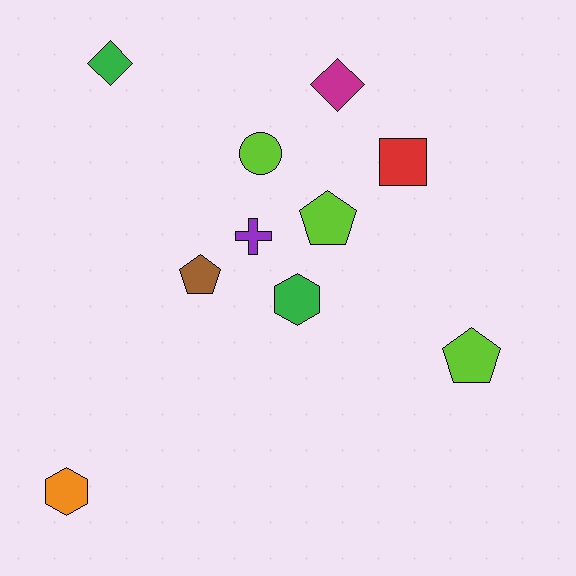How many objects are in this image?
There are 10 objects.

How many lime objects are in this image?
There are 3 lime objects.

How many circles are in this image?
There is 1 circle.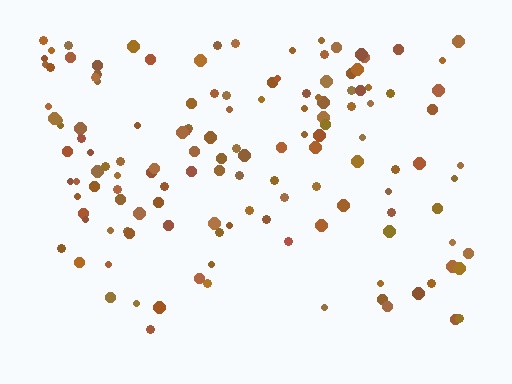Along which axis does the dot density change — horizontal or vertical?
Vertical.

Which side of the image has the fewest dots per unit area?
The bottom.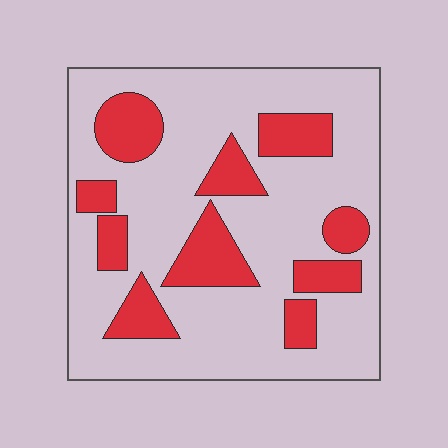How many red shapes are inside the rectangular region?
10.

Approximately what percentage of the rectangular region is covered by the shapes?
Approximately 25%.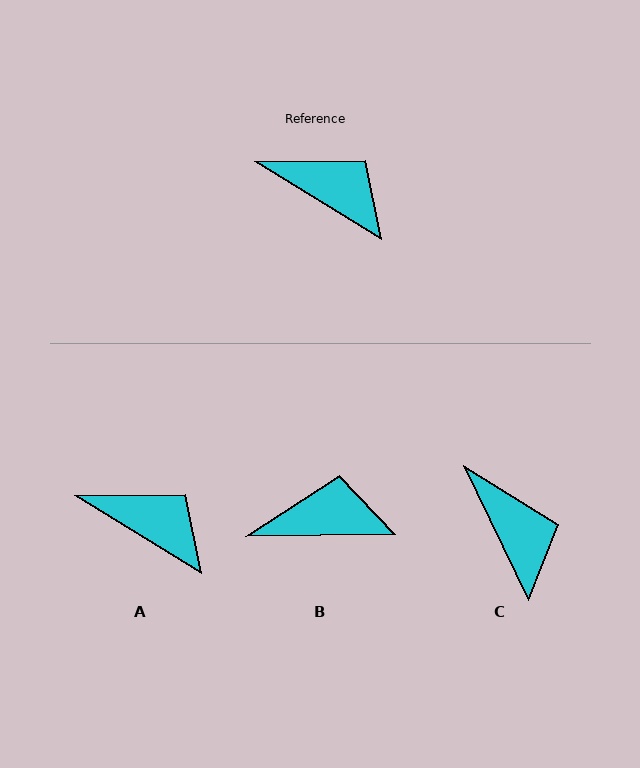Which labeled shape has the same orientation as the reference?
A.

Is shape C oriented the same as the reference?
No, it is off by about 33 degrees.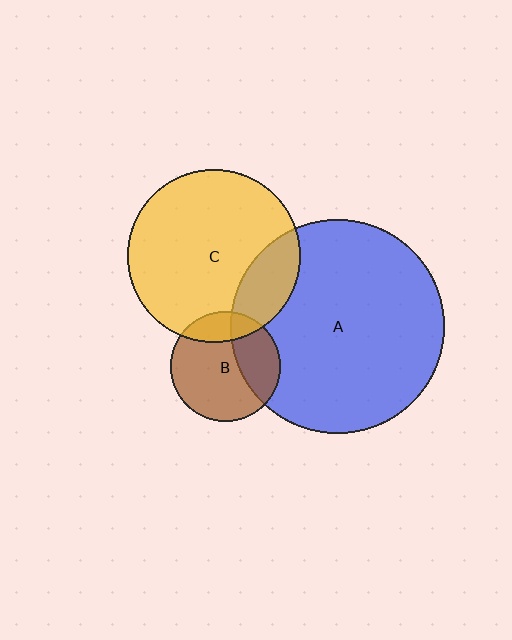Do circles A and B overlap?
Yes.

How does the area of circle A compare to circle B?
Approximately 3.8 times.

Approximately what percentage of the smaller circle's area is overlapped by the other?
Approximately 30%.